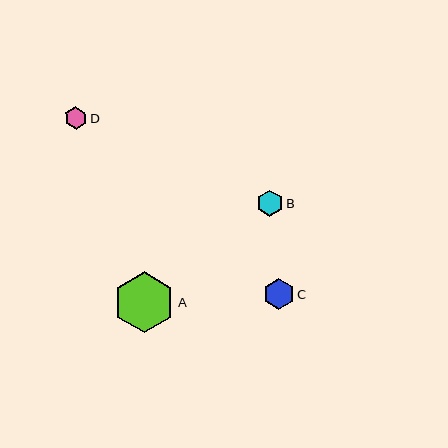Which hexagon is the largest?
Hexagon A is the largest with a size of approximately 61 pixels.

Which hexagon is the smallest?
Hexagon D is the smallest with a size of approximately 23 pixels.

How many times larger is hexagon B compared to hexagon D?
Hexagon B is approximately 1.2 times the size of hexagon D.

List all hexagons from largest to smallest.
From largest to smallest: A, C, B, D.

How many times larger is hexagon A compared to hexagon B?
Hexagon A is approximately 2.3 times the size of hexagon B.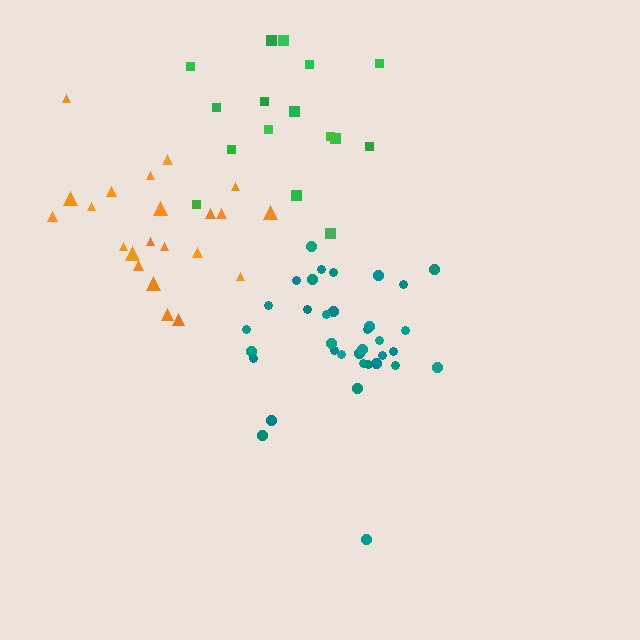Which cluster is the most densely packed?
Teal.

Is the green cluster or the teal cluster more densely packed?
Teal.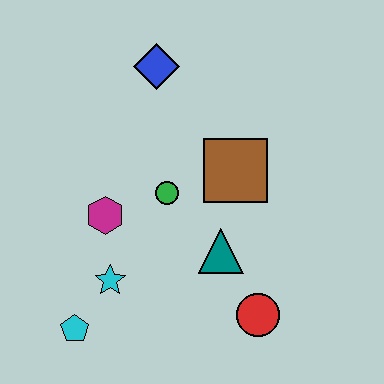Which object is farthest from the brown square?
The cyan pentagon is farthest from the brown square.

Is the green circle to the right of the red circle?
No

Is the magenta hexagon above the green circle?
No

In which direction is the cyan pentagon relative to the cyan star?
The cyan pentagon is below the cyan star.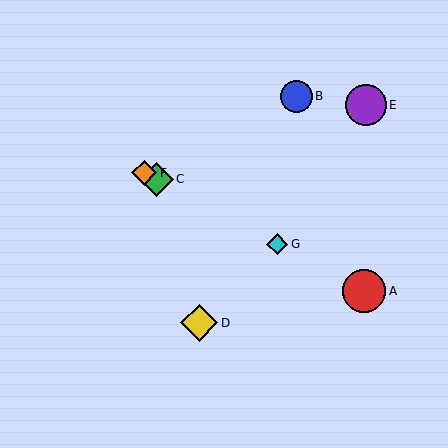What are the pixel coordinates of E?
Object E is at (366, 105).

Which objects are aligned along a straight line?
Objects A, C, F, G are aligned along a straight line.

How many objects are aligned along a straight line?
4 objects (A, C, F, G) are aligned along a straight line.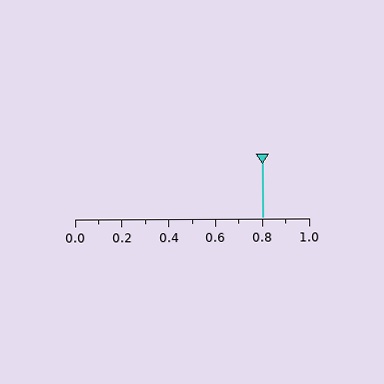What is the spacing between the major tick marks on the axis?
The major ticks are spaced 0.2 apart.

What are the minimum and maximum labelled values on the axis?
The axis runs from 0.0 to 1.0.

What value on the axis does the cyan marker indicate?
The marker indicates approximately 0.8.